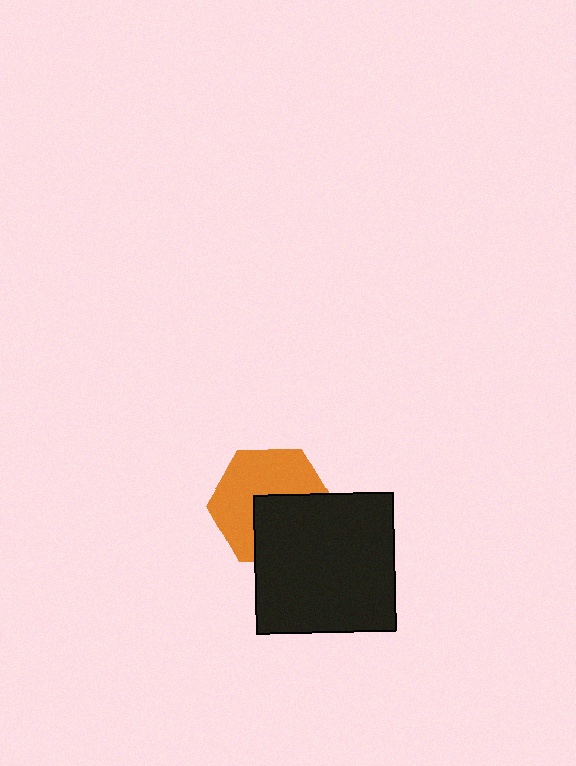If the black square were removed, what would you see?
You would see the complete orange hexagon.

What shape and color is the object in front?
The object in front is a black square.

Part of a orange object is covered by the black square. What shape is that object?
It is a hexagon.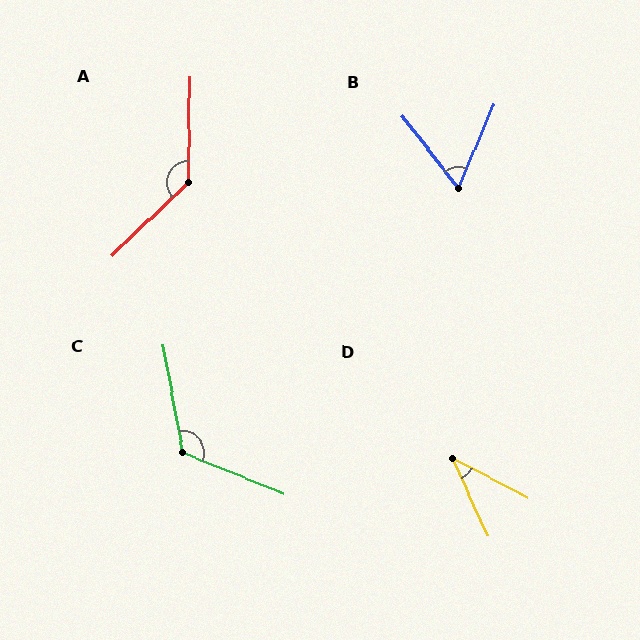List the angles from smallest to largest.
D (38°), B (61°), C (122°), A (134°).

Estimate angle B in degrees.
Approximately 61 degrees.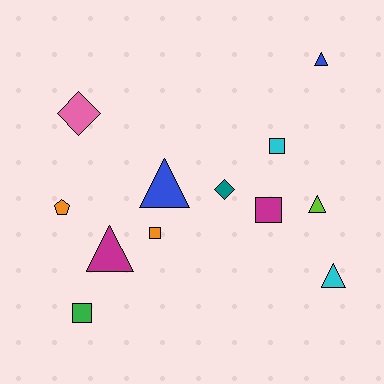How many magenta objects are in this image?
There are 2 magenta objects.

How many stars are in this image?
There are no stars.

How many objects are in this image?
There are 12 objects.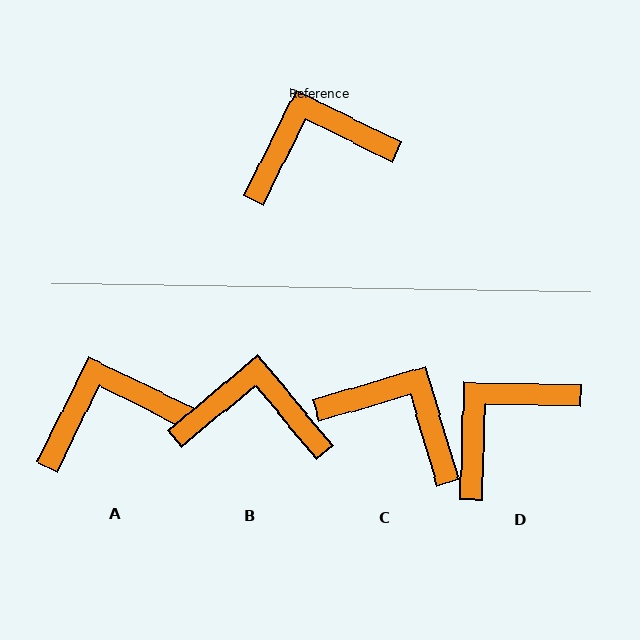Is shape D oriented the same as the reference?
No, it is off by about 25 degrees.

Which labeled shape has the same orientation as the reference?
A.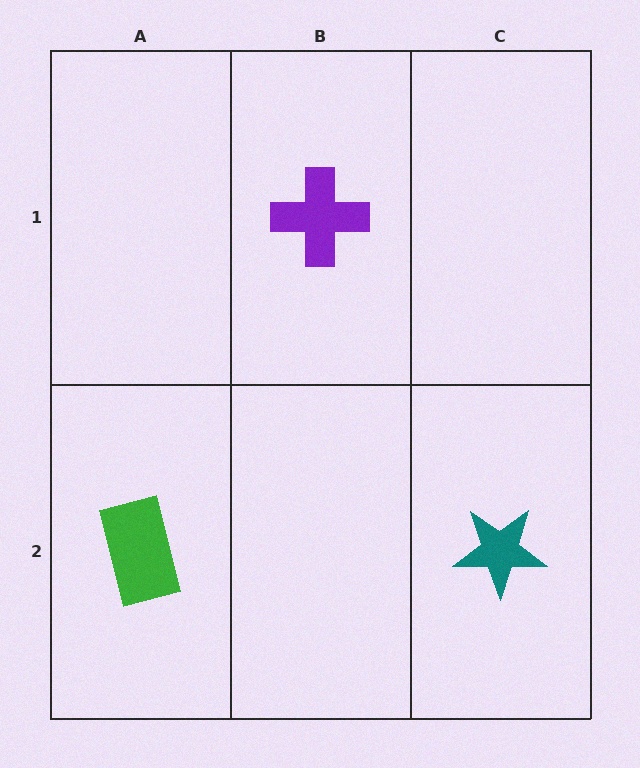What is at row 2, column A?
A green rectangle.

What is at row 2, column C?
A teal star.